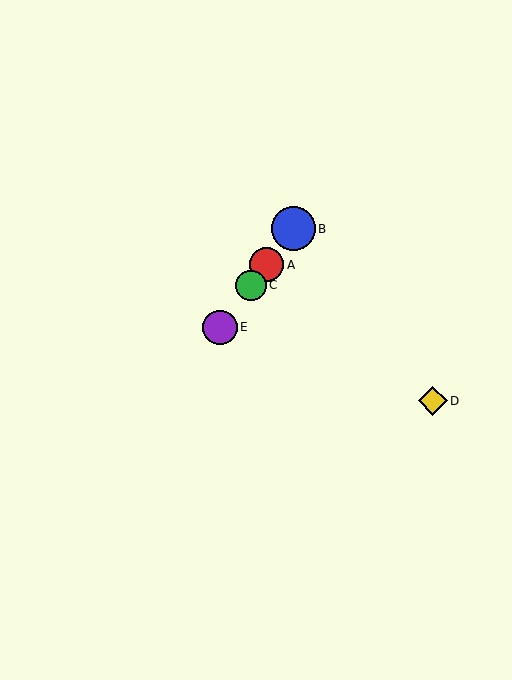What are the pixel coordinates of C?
Object C is at (251, 285).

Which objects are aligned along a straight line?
Objects A, B, C, E are aligned along a straight line.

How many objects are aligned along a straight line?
4 objects (A, B, C, E) are aligned along a straight line.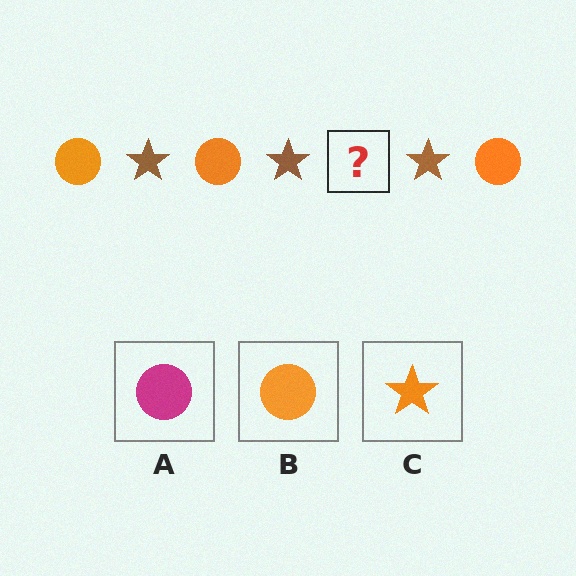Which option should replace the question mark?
Option B.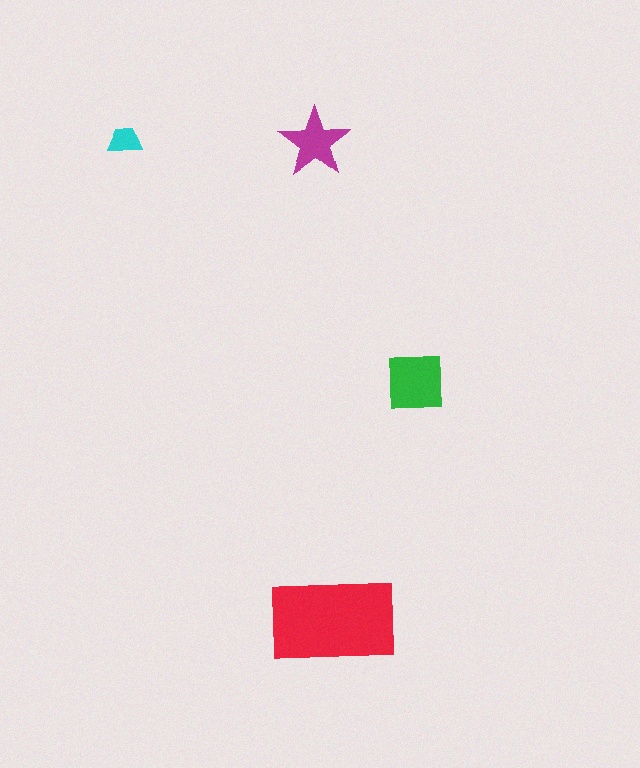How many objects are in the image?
There are 4 objects in the image.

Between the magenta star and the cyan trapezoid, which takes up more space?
The magenta star.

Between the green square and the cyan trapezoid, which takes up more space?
The green square.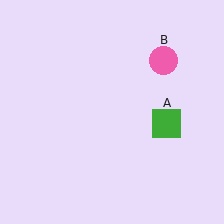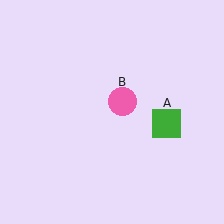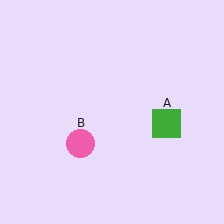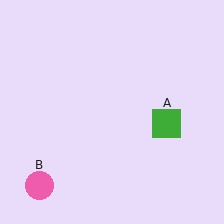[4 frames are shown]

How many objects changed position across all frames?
1 object changed position: pink circle (object B).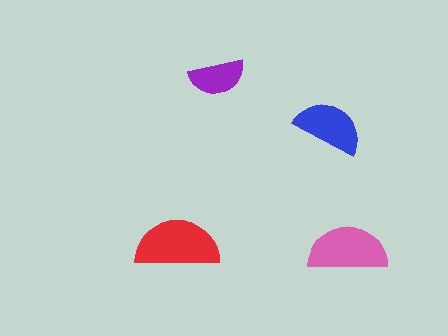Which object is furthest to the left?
The red semicircle is leftmost.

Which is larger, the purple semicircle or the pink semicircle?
The pink one.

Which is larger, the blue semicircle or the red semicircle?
The red one.